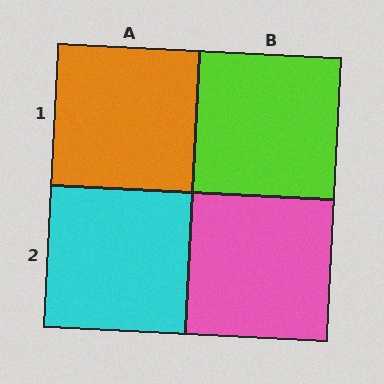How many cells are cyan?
1 cell is cyan.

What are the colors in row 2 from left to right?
Cyan, pink.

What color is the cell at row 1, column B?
Lime.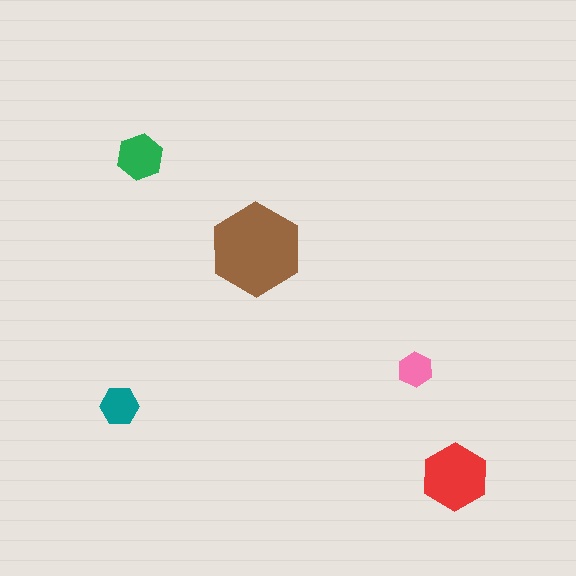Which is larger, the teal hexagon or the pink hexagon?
The teal one.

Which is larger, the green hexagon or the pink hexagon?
The green one.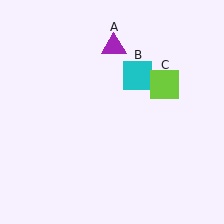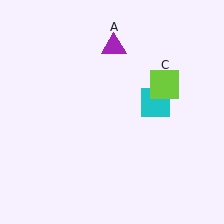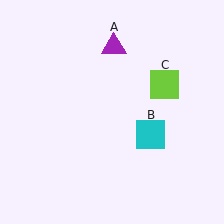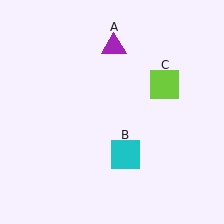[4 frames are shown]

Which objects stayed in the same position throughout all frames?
Purple triangle (object A) and lime square (object C) remained stationary.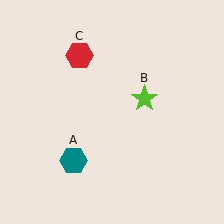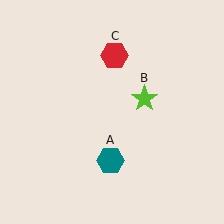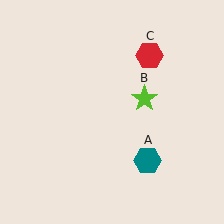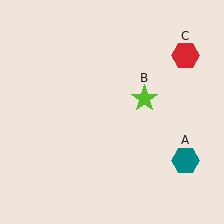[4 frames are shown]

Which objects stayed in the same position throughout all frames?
Lime star (object B) remained stationary.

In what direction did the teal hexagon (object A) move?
The teal hexagon (object A) moved right.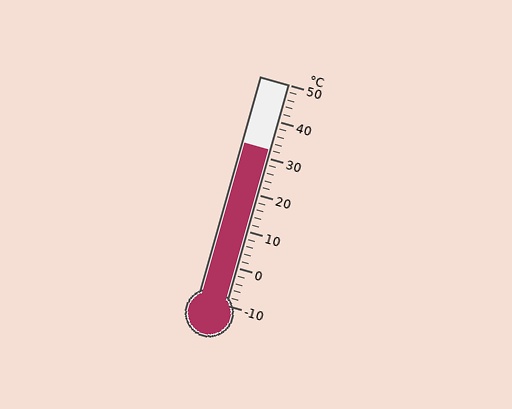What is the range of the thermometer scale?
The thermometer scale ranges from -10°C to 50°C.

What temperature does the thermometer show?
The thermometer shows approximately 32°C.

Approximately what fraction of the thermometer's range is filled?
The thermometer is filled to approximately 70% of its range.